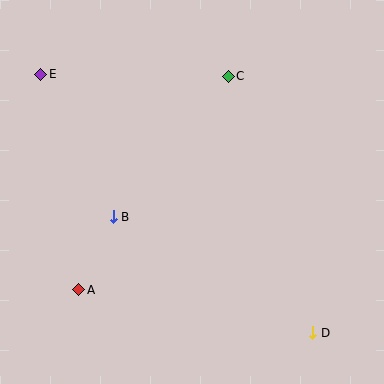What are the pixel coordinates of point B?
Point B is at (113, 217).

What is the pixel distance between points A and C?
The distance between A and C is 260 pixels.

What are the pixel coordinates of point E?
Point E is at (41, 74).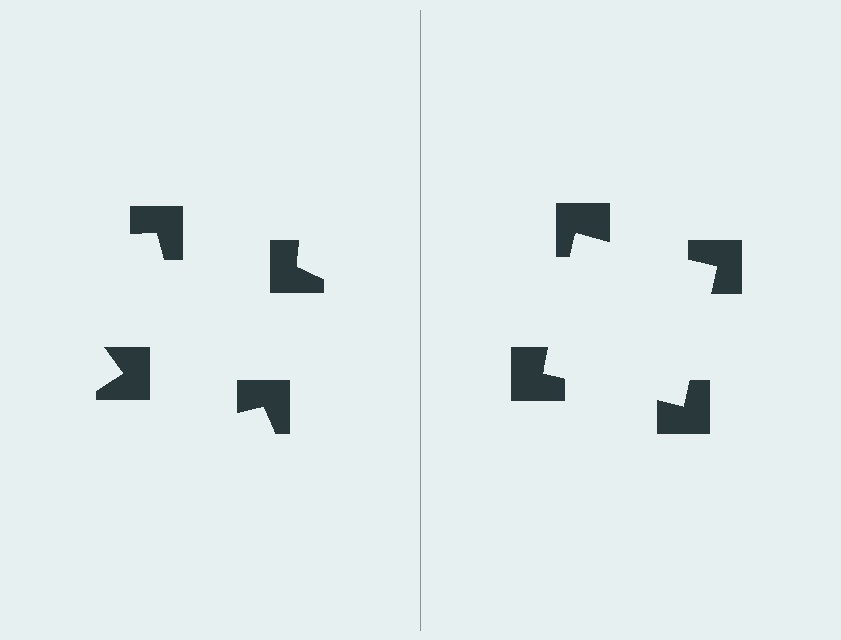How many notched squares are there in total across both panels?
8 — 4 on each side.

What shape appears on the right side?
An illusory square.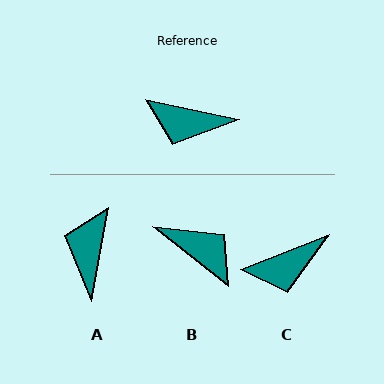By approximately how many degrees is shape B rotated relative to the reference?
Approximately 154 degrees counter-clockwise.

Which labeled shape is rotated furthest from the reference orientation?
B, about 154 degrees away.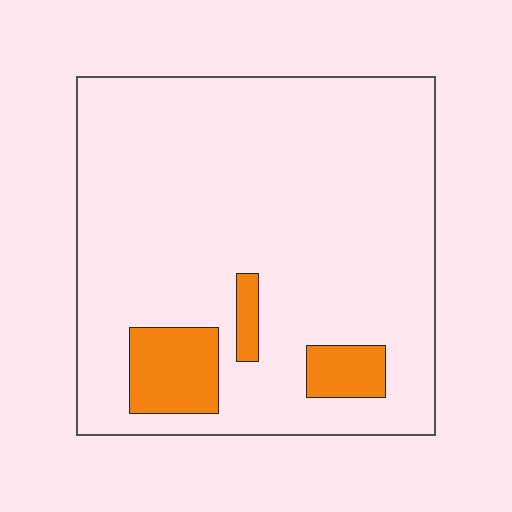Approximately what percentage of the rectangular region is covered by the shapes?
Approximately 10%.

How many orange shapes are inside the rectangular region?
3.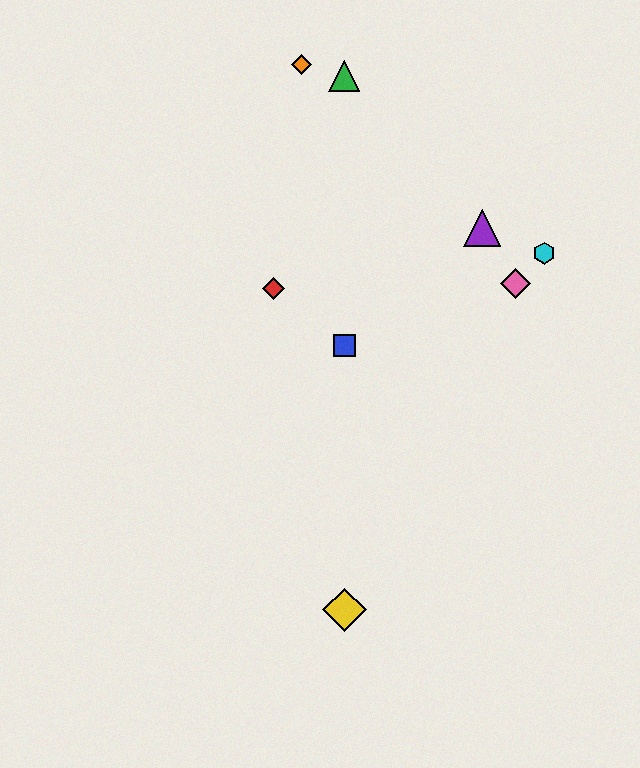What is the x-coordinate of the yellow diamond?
The yellow diamond is at x≈344.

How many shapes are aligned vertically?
3 shapes (the blue square, the green triangle, the yellow diamond) are aligned vertically.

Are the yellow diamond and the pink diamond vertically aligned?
No, the yellow diamond is at x≈344 and the pink diamond is at x≈515.